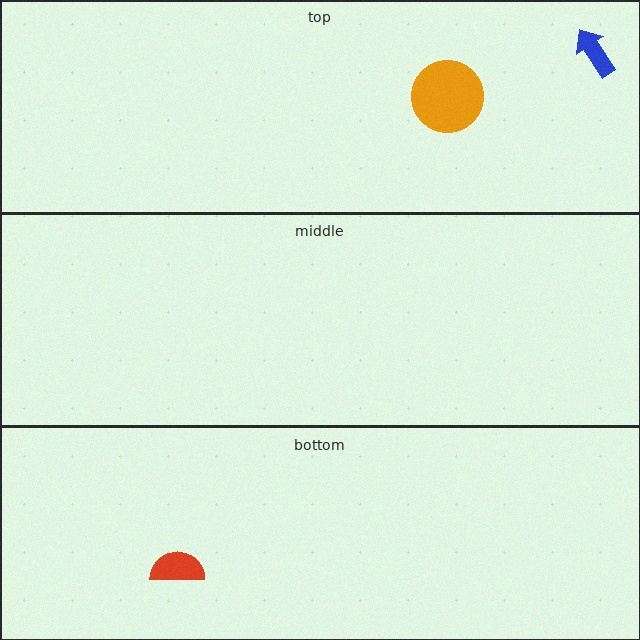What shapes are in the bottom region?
The red semicircle.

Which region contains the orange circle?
The top region.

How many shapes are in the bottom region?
1.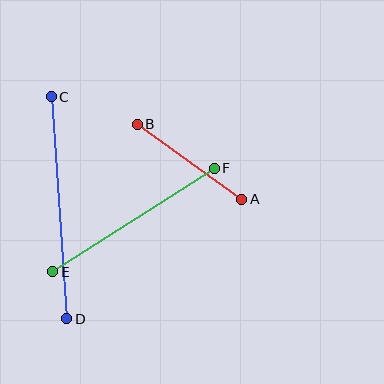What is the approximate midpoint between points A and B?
The midpoint is at approximately (190, 162) pixels.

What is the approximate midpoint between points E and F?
The midpoint is at approximately (134, 220) pixels.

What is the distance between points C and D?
The distance is approximately 222 pixels.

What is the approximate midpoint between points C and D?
The midpoint is at approximately (59, 208) pixels.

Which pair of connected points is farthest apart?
Points C and D are farthest apart.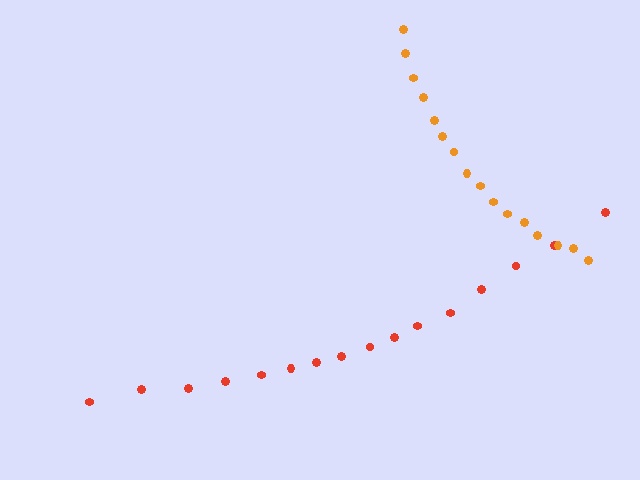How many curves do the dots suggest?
There are 2 distinct paths.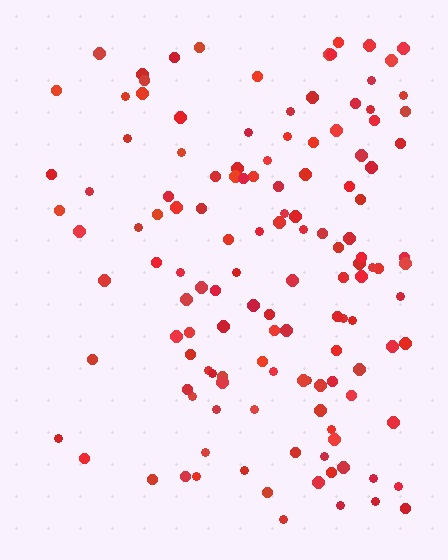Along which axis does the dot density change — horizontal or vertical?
Horizontal.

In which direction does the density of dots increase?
From left to right, with the right side densest.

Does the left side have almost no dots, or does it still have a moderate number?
Still a moderate number, just noticeably fewer than the right.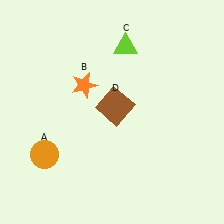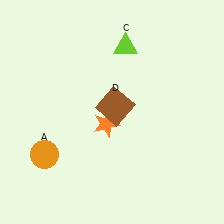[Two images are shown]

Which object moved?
The orange star (B) moved down.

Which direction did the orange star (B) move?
The orange star (B) moved down.